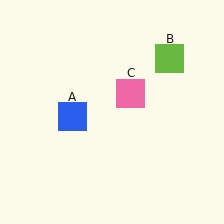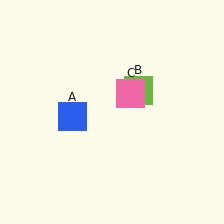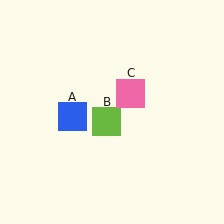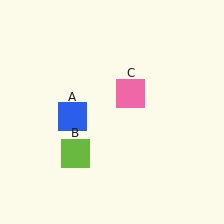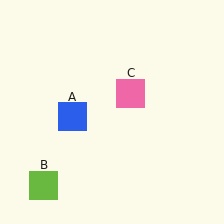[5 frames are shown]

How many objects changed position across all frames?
1 object changed position: lime square (object B).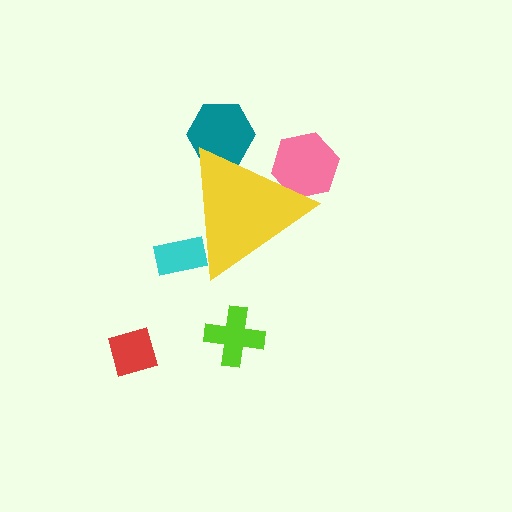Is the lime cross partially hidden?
No, the lime cross is fully visible.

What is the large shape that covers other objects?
A yellow triangle.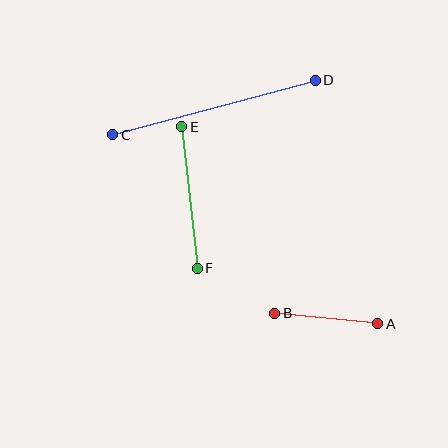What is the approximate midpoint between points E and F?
The midpoint is at approximately (189, 198) pixels.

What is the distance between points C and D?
The distance is approximately 210 pixels.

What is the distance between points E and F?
The distance is approximately 142 pixels.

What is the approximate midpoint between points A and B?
The midpoint is at approximately (326, 318) pixels.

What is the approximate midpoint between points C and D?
The midpoint is at approximately (214, 108) pixels.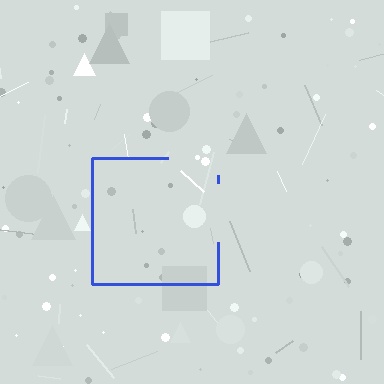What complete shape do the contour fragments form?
The contour fragments form a square.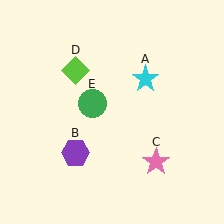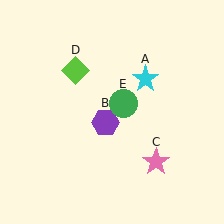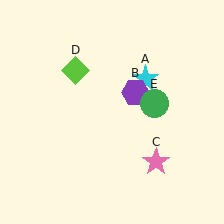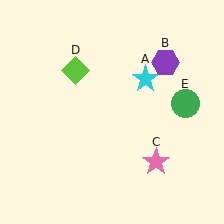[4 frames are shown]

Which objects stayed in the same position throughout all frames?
Cyan star (object A) and pink star (object C) and lime diamond (object D) remained stationary.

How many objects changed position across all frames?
2 objects changed position: purple hexagon (object B), green circle (object E).